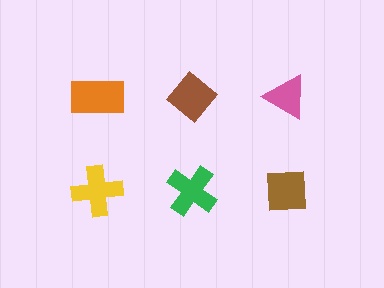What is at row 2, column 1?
A yellow cross.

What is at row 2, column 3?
A brown square.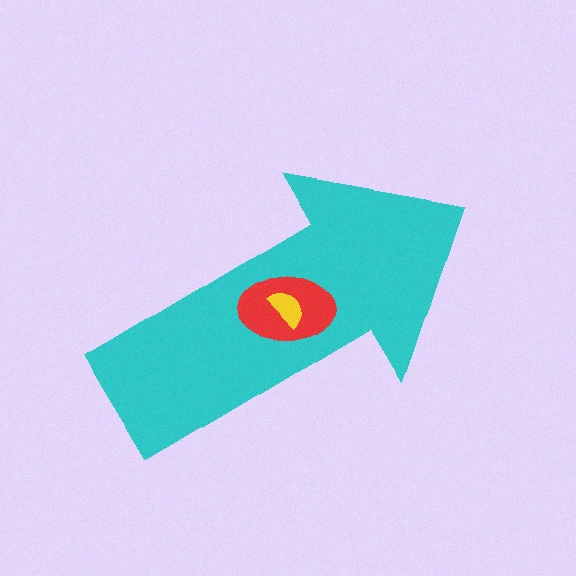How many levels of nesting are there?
3.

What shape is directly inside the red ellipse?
The yellow semicircle.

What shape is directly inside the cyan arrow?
The red ellipse.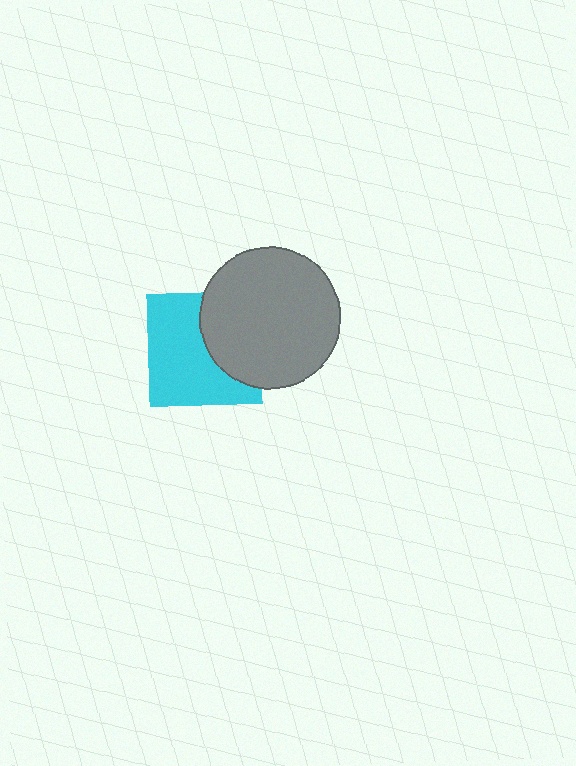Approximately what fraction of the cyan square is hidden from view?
Roughly 38% of the cyan square is hidden behind the gray circle.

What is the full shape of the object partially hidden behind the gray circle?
The partially hidden object is a cyan square.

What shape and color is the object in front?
The object in front is a gray circle.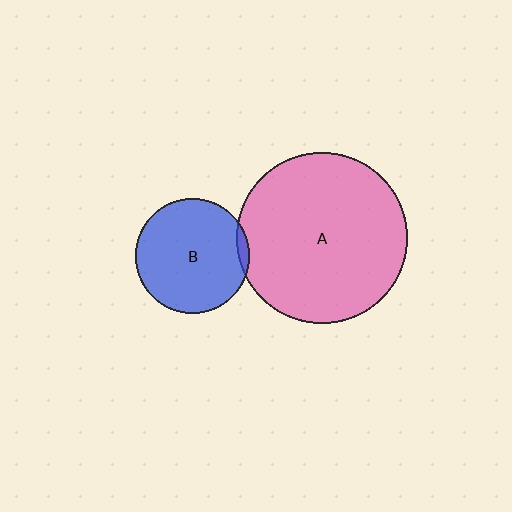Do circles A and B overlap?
Yes.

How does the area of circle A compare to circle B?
Approximately 2.2 times.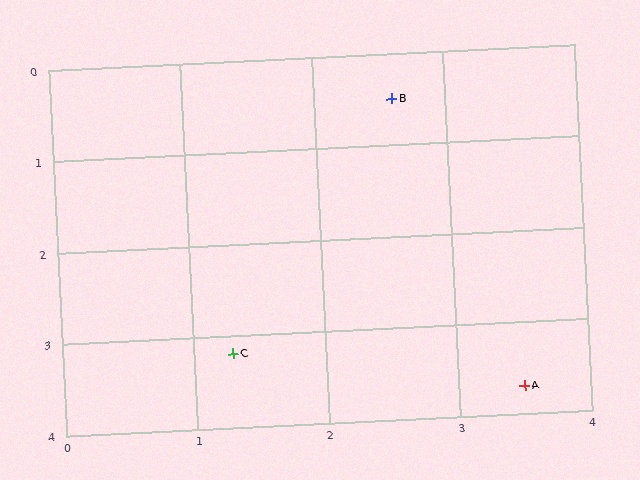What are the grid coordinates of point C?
Point C is at approximately (1.3, 3.2).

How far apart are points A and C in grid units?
Points A and C are about 2.3 grid units apart.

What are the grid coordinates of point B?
Point B is at approximately (2.6, 0.5).